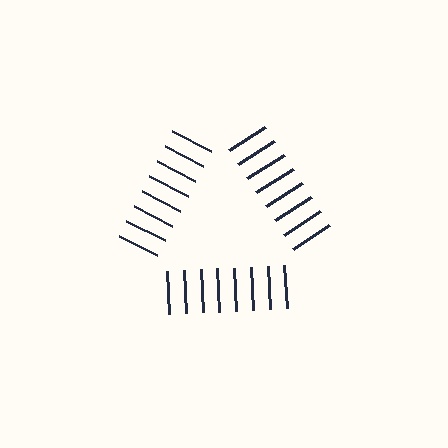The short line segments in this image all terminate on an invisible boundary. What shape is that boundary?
An illusory triangle — the line segments terminate on its edges but no continuous stroke is drawn.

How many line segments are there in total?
24 — 8 along each of the 3 edges.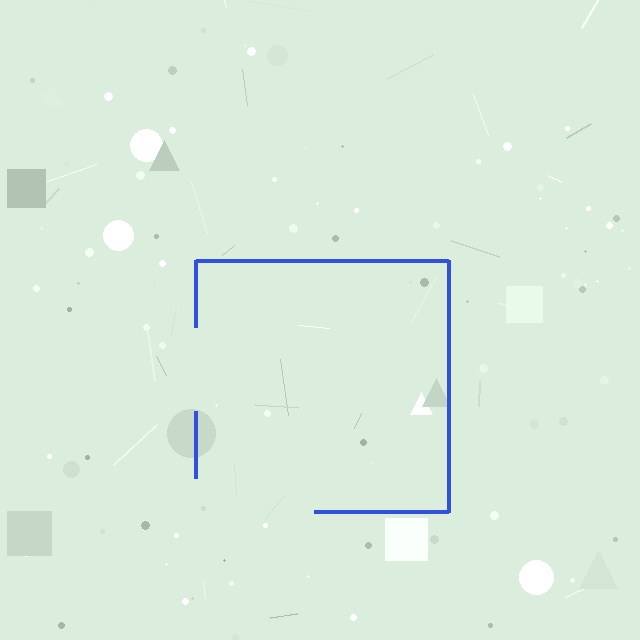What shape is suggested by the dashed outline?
The dashed outline suggests a square.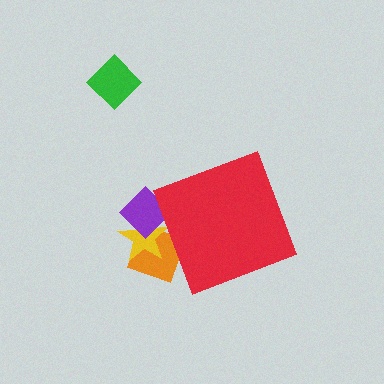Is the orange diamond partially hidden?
Yes, the orange diamond is partially hidden behind the red diamond.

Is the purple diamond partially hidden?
Yes, the purple diamond is partially hidden behind the red diamond.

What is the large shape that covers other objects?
A red diamond.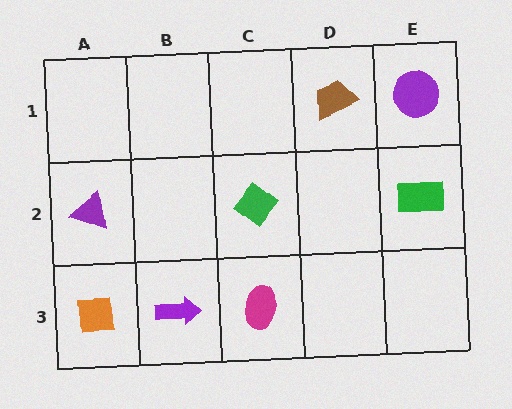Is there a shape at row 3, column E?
No, that cell is empty.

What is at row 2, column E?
A green rectangle.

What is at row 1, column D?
A brown trapezoid.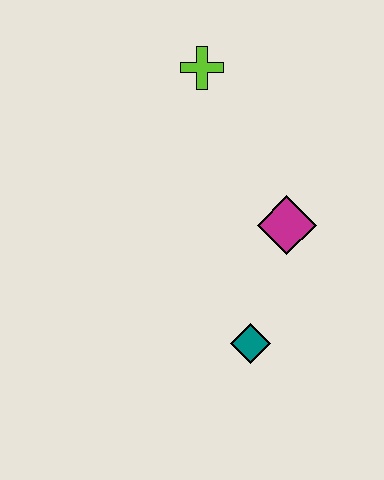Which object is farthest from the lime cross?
The teal diamond is farthest from the lime cross.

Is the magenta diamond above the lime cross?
No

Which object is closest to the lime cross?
The magenta diamond is closest to the lime cross.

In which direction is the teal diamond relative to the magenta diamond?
The teal diamond is below the magenta diamond.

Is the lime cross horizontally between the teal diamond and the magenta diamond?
No